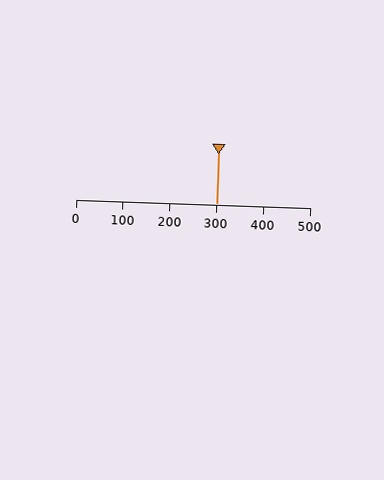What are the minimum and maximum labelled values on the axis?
The axis runs from 0 to 500.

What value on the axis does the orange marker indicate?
The marker indicates approximately 300.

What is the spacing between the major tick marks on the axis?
The major ticks are spaced 100 apart.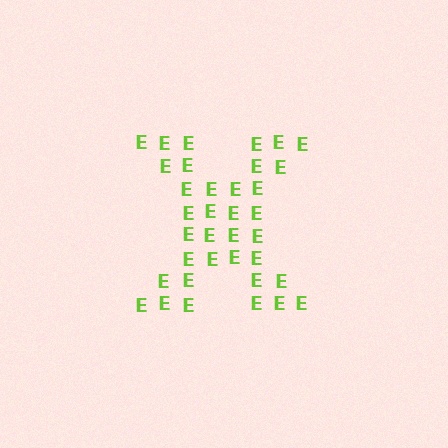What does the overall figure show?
The overall figure shows the letter X.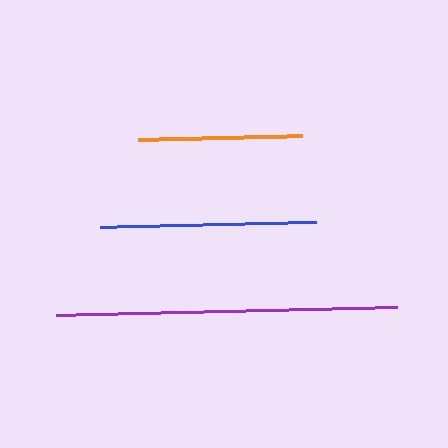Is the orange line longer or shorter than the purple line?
The purple line is longer than the orange line.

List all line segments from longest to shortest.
From longest to shortest: purple, blue, orange.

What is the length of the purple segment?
The purple segment is approximately 341 pixels long.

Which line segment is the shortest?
The orange line is the shortest at approximately 164 pixels.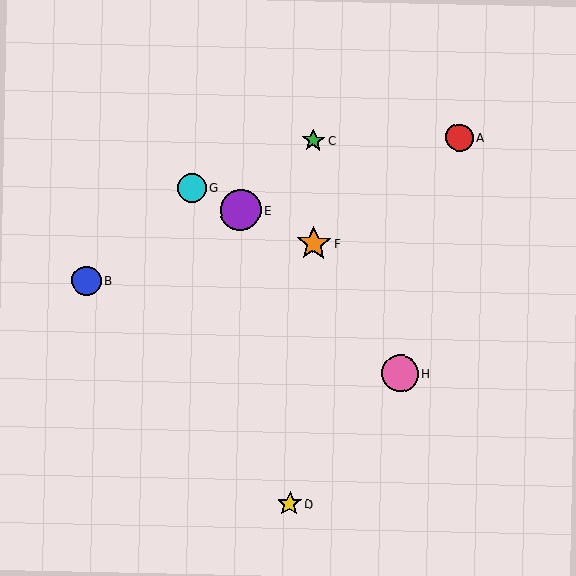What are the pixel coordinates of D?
Object D is at (289, 504).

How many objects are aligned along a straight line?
3 objects (E, F, G) are aligned along a straight line.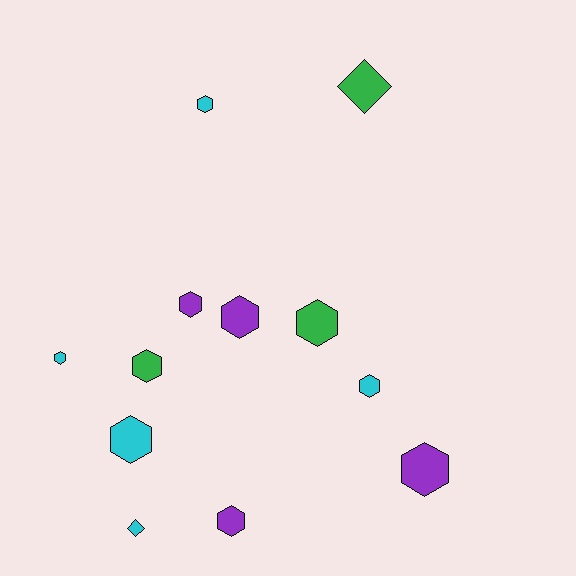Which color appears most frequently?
Cyan, with 5 objects.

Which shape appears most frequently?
Hexagon, with 10 objects.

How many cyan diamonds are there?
There is 1 cyan diamond.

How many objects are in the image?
There are 12 objects.